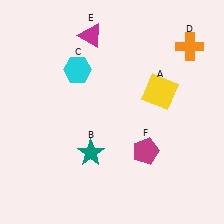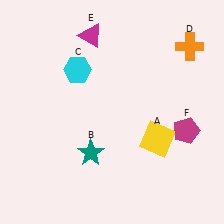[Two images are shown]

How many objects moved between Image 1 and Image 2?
2 objects moved between the two images.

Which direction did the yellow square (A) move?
The yellow square (A) moved down.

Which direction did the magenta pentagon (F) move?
The magenta pentagon (F) moved right.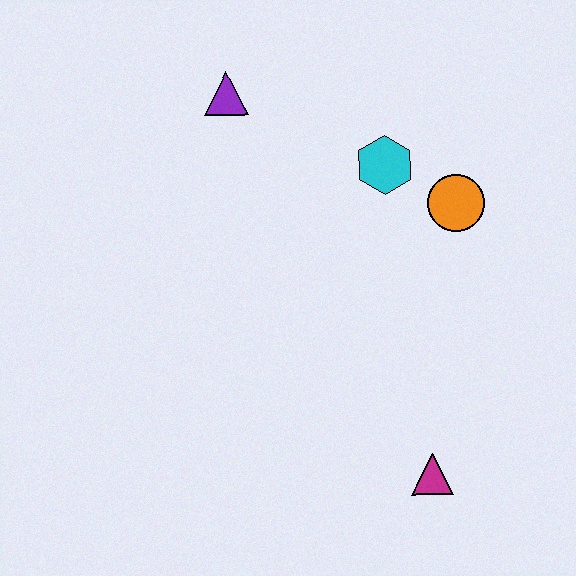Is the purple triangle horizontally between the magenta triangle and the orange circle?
No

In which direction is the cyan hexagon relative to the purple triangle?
The cyan hexagon is to the right of the purple triangle.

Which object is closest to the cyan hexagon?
The orange circle is closest to the cyan hexagon.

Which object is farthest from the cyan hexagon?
The magenta triangle is farthest from the cyan hexagon.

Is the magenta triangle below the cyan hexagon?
Yes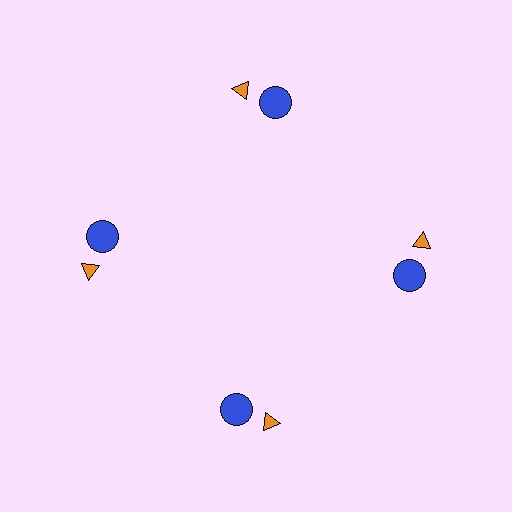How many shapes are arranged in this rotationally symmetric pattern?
There are 8 shapes, arranged in 4 groups of 2.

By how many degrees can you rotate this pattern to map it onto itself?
The pattern maps onto itself every 90 degrees of rotation.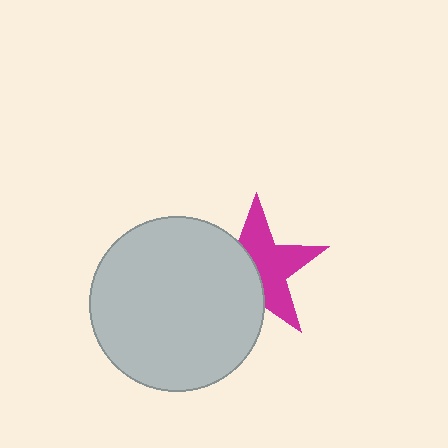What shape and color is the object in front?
The object in front is a light gray circle.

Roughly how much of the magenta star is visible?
About half of it is visible (roughly 55%).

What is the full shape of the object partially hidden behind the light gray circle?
The partially hidden object is a magenta star.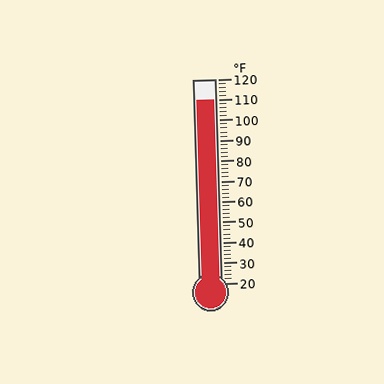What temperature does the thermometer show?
The thermometer shows approximately 110°F.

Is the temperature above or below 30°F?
The temperature is above 30°F.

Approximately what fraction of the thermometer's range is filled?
The thermometer is filled to approximately 90% of its range.